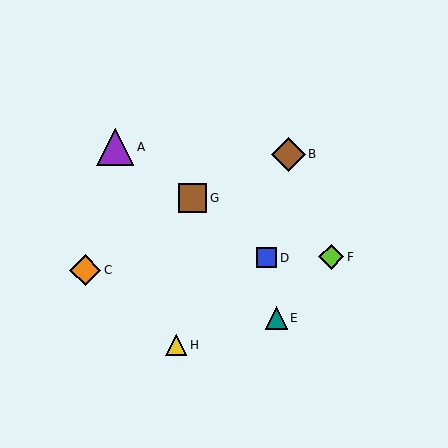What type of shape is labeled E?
Shape E is a teal triangle.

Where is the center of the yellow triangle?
The center of the yellow triangle is at (176, 345).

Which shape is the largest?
The purple triangle (labeled A) is the largest.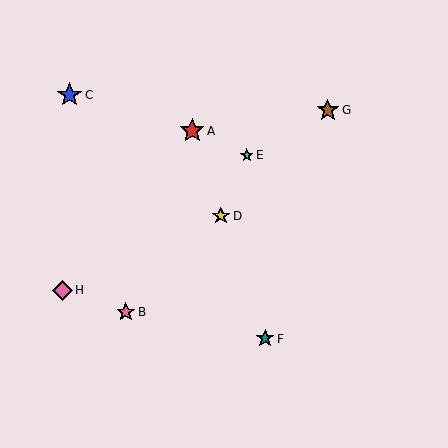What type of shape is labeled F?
Shape F is a teal star.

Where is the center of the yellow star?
The center of the yellow star is at (221, 216).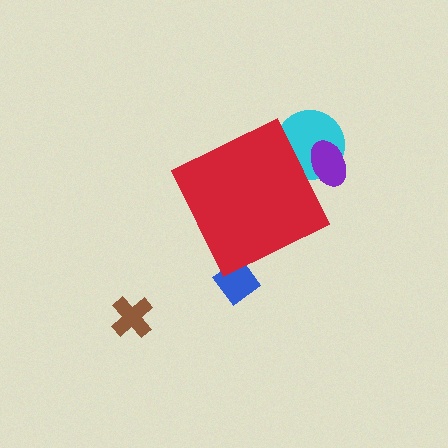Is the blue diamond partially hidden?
Yes, the blue diamond is partially hidden behind the red diamond.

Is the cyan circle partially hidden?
Yes, the cyan circle is partially hidden behind the red diamond.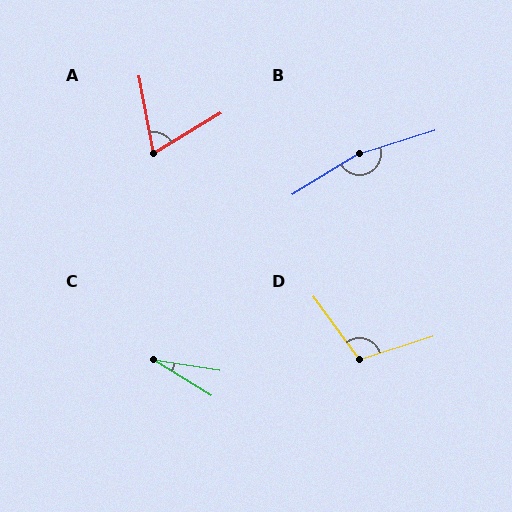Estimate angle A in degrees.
Approximately 69 degrees.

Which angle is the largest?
B, at approximately 165 degrees.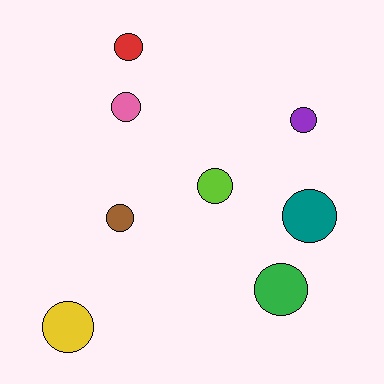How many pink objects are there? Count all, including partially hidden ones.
There is 1 pink object.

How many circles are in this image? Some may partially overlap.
There are 8 circles.